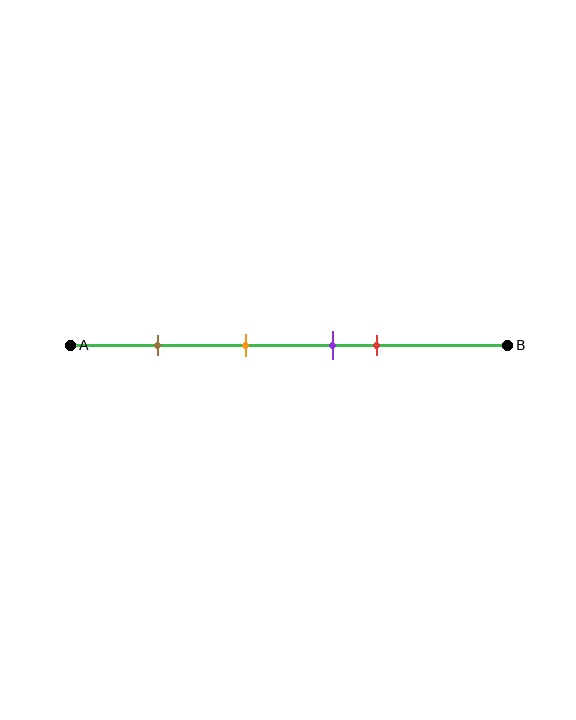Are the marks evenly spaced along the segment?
No, the marks are not evenly spaced.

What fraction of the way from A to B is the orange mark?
The orange mark is approximately 40% (0.4) of the way from A to B.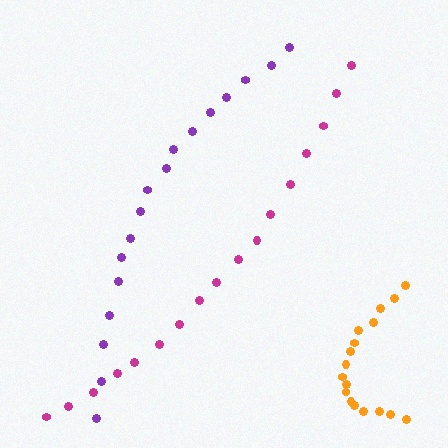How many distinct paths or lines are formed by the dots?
There are 3 distinct paths.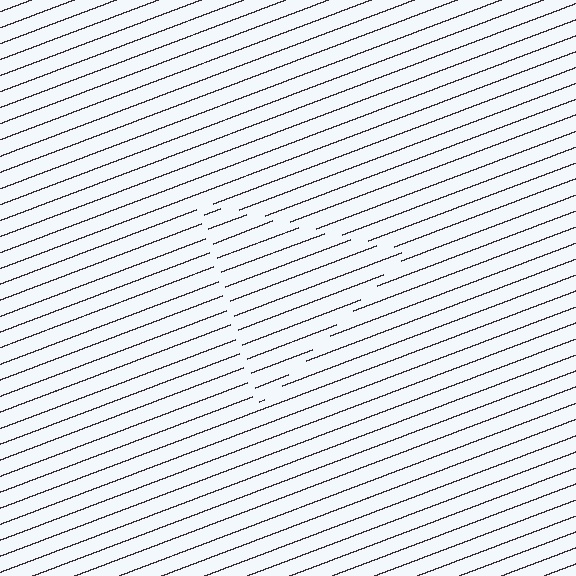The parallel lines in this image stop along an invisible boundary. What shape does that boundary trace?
An illusory triangle. The interior of the shape contains the same grating, shifted by half a period — the contour is defined by the phase discontinuity where line-ends from the inner and outer gratings abut.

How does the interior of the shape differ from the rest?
The interior of the shape contains the same grating, shifted by half a period — the contour is defined by the phase discontinuity where line-ends from the inner and outer gratings abut.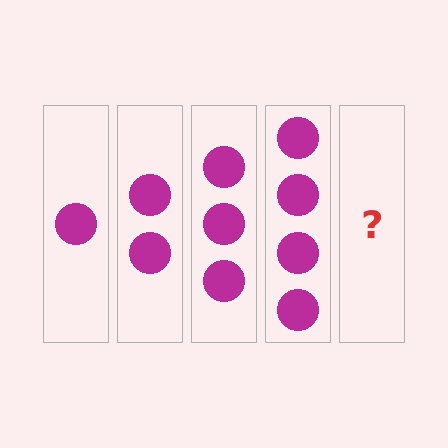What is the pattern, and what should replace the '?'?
The pattern is that each step adds one more circle. The '?' should be 5 circles.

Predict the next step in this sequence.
The next step is 5 circles.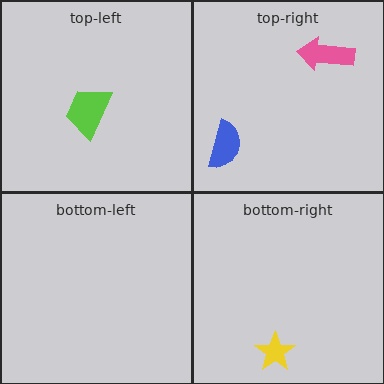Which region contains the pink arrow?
The top-right region.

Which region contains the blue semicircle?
The top-right region.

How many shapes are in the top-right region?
2.